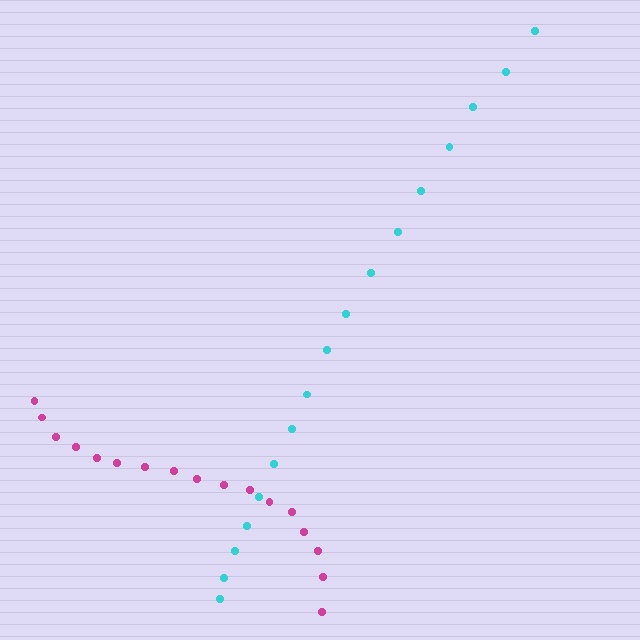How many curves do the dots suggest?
There are 2 distinct paths.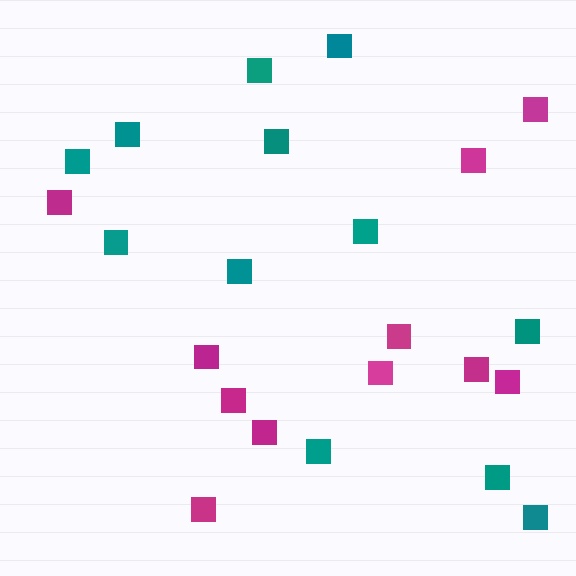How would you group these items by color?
There are 2 groups: one group of teal squares (12) and one group of magenta squares (11).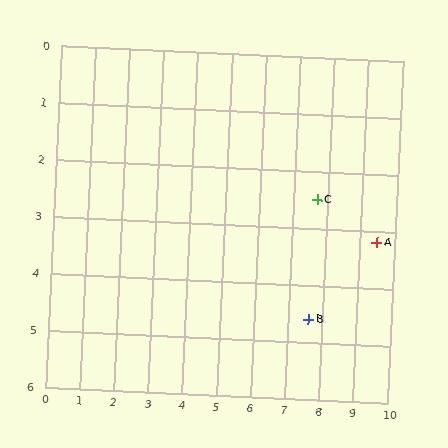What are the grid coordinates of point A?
Point A is at approximately (9.5, 3.2).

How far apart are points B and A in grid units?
Points B and A are about 2.4 grid units apart.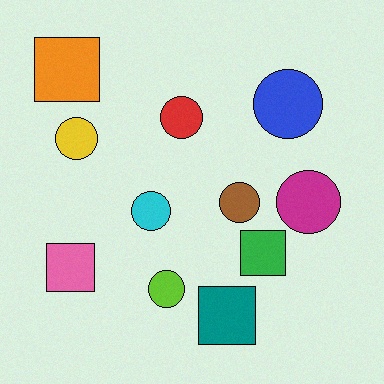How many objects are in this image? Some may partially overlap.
There are 11 objects.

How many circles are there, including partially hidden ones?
There are 7 circles.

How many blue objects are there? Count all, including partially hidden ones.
There is 1 blue object.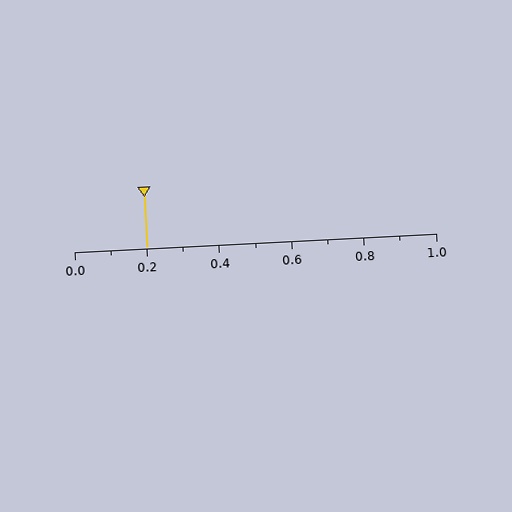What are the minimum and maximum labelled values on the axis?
The axis runs from 0.0 to 1.0.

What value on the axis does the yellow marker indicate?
The marker indicates approximately 0.2.